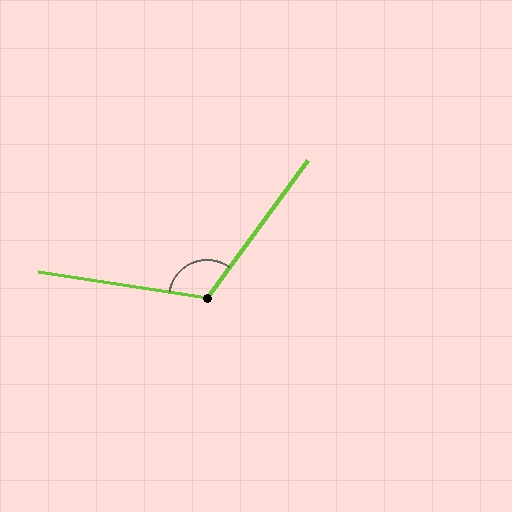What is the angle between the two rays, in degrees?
Approximately 118 degrees.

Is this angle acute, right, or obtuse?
It is obtuse.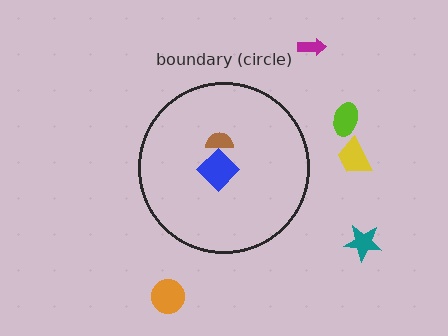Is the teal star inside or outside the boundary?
Outside.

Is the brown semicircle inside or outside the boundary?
Inside.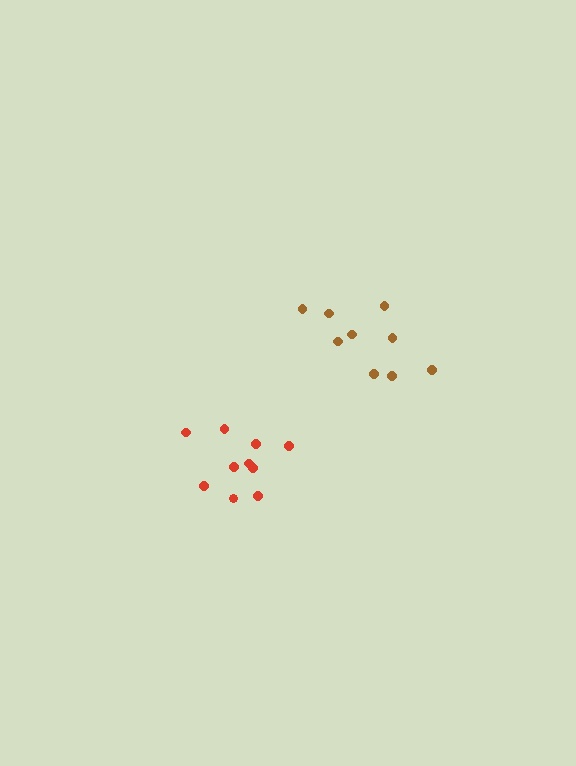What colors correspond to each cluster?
The clusters are colored: red, brown.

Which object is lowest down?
The red cluster is bottommost.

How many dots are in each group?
Group 1: 10 dots, Group 2: 9 dots (19 total).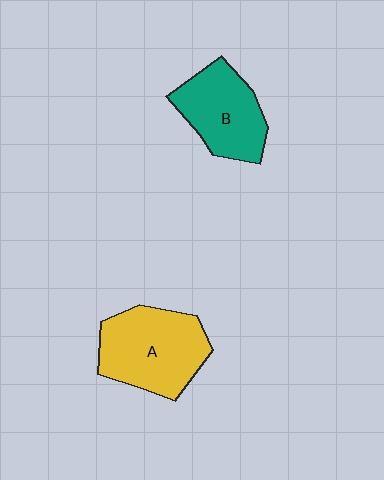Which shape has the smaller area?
Shape B (teal).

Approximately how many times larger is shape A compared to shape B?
Approximately 1.2 times.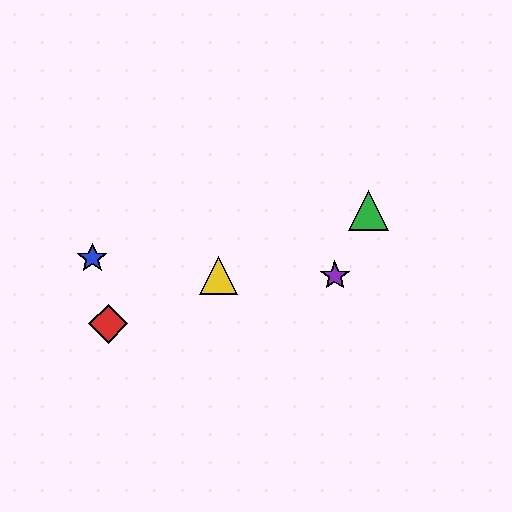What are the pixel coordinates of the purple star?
The purple star is at (335, 276).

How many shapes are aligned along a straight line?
3 shapes (the red diamond, the green triangle, the yellow triangle) are aligned along a straight line.